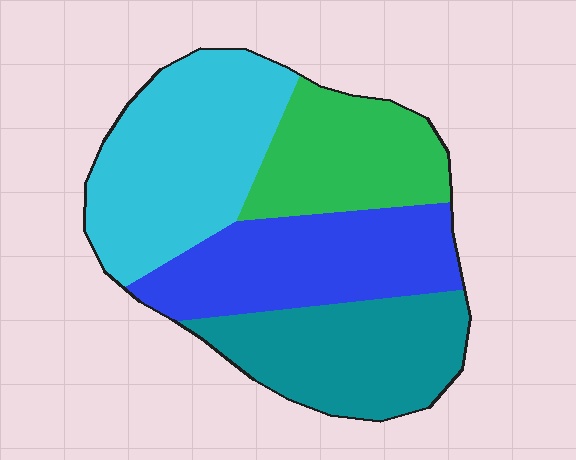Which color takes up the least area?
Green, at roughly 20%.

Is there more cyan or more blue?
Cyan.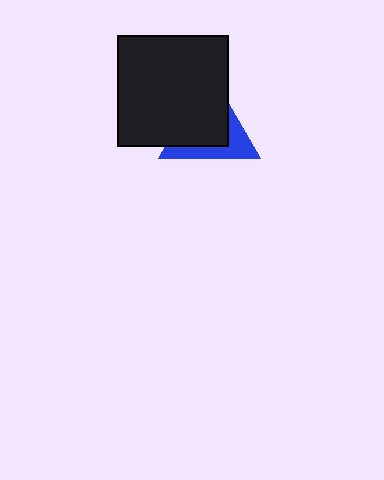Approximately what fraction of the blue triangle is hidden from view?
Roughly 63% of the blue triangle is hidden behind the black square.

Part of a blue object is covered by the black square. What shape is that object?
It is a triangle.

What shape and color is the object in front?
The object in front is a black square.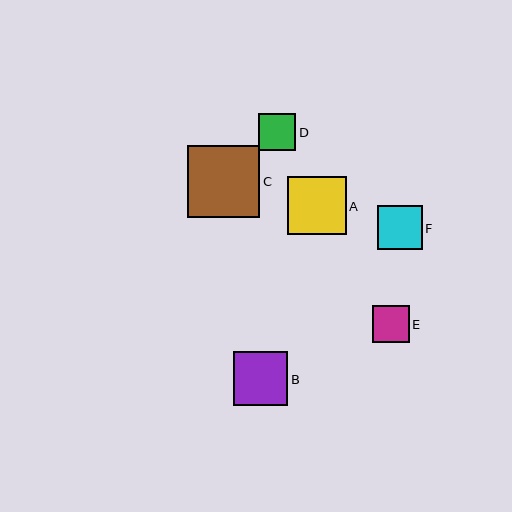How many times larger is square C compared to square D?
Square C is approximately 1.9 times the size of square D.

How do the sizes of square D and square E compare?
Square D and square E are approximately the same size.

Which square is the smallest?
Square E is the smallest with a size of approximately 37 pixels.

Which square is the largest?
Square C is the largest with a size of approximately 72 pixels.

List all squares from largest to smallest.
From largest to smallest: C, A, B, F, D, E.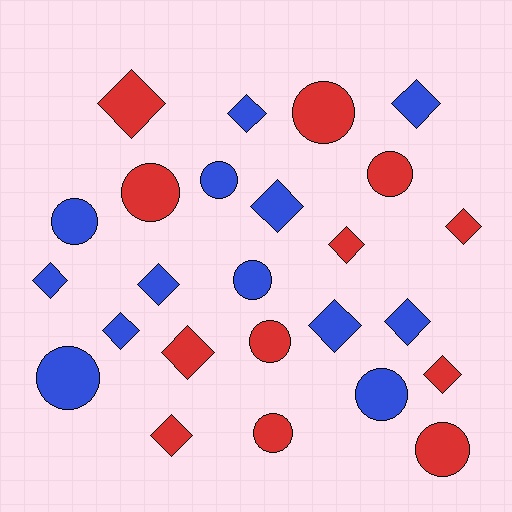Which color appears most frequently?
Blue, with 13 objects.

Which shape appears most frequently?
Diamond, with 14 objects.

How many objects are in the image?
There are 25 objects.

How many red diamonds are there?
There are 6 red diamonds.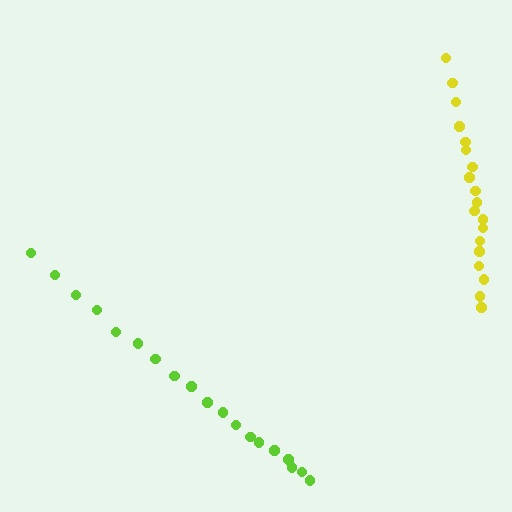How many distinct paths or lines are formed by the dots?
There are 2 distinct paths.